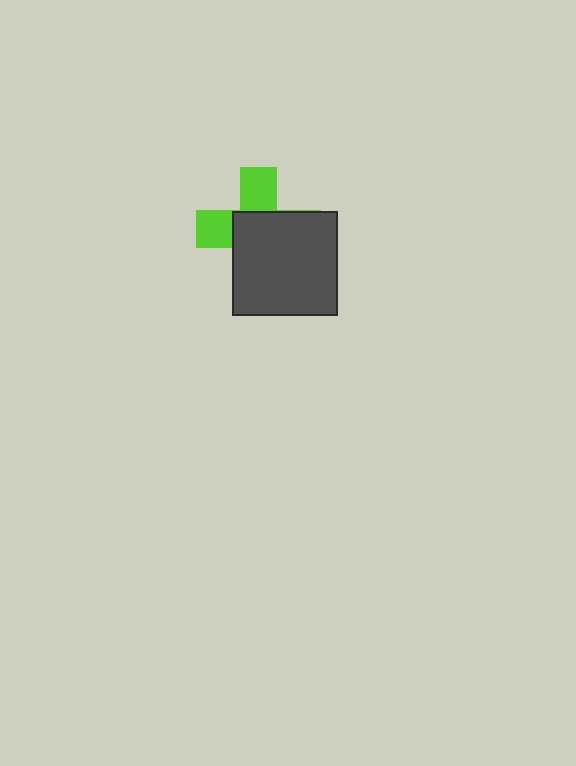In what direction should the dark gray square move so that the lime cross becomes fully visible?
The dark gray square should move toward the lower-right. That is the shortest direction to clear the overlap and leave the lime cross fully visible.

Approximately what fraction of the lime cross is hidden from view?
Roughly 61% of the lime cross is hidden behind the dark gray square.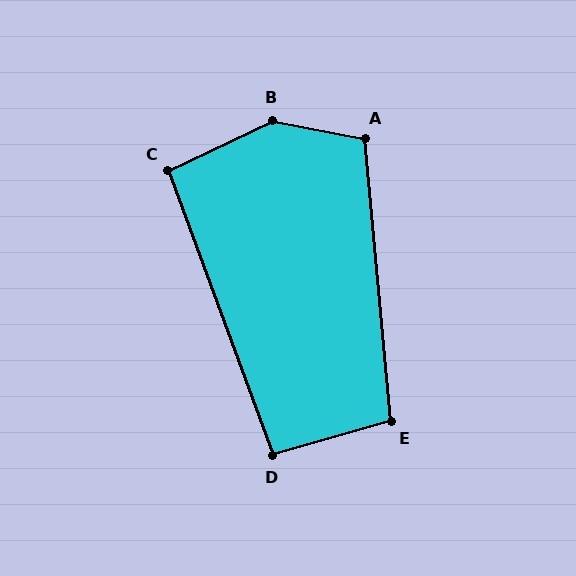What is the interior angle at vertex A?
Approximately 106 degrees (obtuse).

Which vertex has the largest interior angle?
B, at approximately 144 degrees.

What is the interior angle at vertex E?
Approximately 101 degrees (obtuse).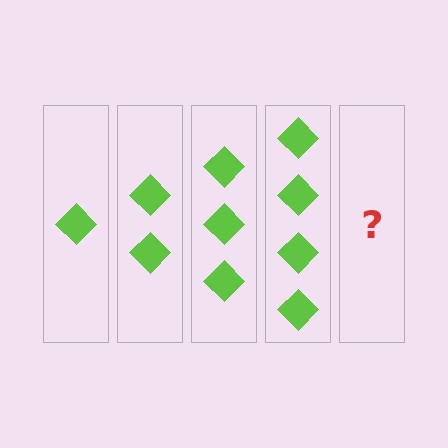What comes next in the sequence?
The next element should be 5 diamonds.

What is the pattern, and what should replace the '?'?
The pattern is that each step adds one more diamond. The '?' should be 5 diamonds.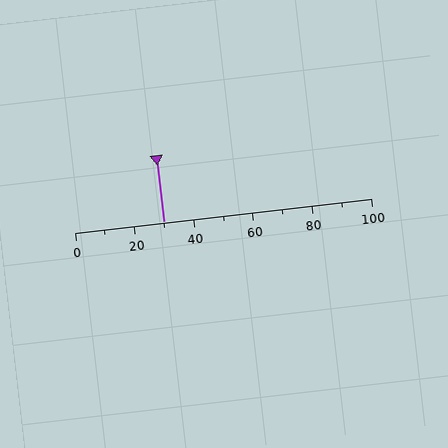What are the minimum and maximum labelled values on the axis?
The axis runs from 0 to 100.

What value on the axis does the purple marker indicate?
The marker indicates approximately 30.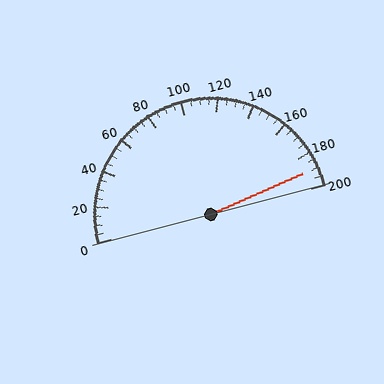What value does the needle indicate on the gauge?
The needle indicates approximately 190.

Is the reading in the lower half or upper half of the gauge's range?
The reading is in the upper half of the range (0 to 200).